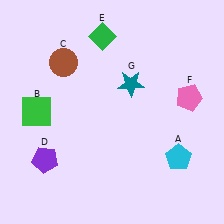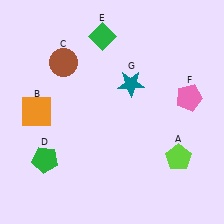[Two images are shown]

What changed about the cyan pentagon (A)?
In Image 1, A is cyan. In Image 2, it changed to lime.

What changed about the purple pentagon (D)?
In Image 1, D is purple. In Image 2, it changed to green.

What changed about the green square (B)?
In Image 1, B is green. In Image 2, it changed to orange.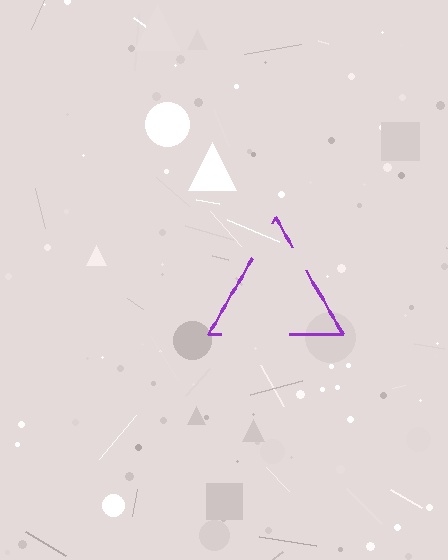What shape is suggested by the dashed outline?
The dashed outline suggests a triangle.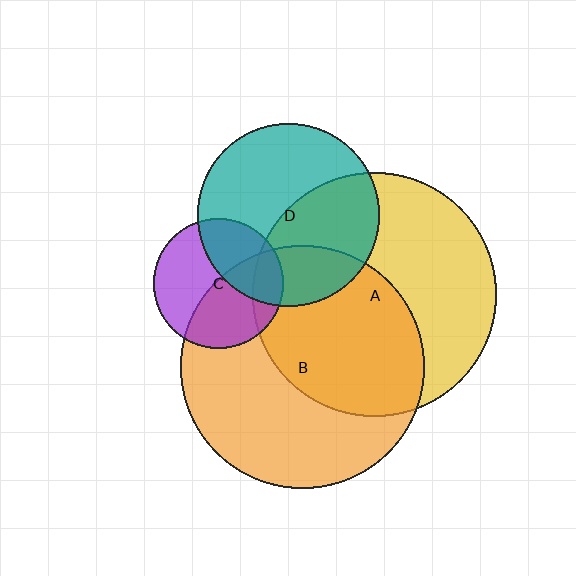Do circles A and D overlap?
Yes.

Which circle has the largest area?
Circle A (yellow).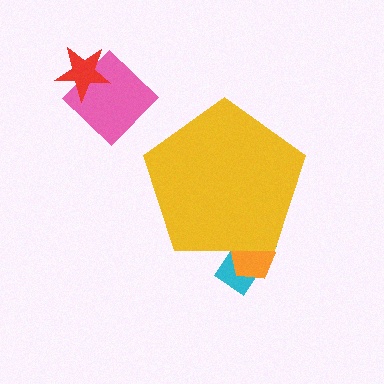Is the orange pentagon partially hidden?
Yes, the orange pentagon is partially hidden behind the yellow pentagon.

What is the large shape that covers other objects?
A yellow pentagon.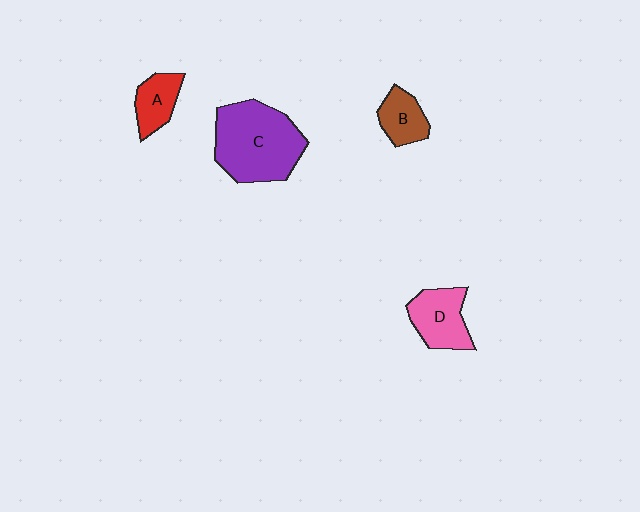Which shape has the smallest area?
Shape B (brown).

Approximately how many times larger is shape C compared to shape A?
Approximately 2.7 times.